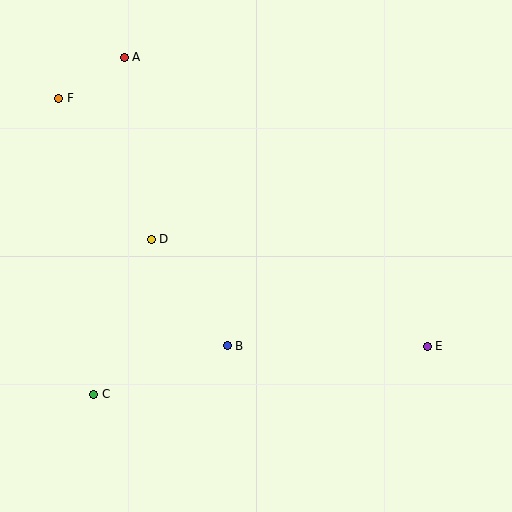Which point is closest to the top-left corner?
Point F is closest to the top-left corner.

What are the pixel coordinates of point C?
Point C is at (94, 394).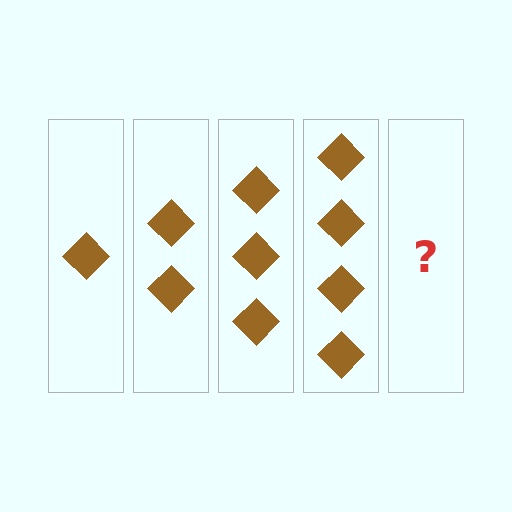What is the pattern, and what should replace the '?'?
The pattern is that each step adds one more diamond. The '?' should be 5 diamonds.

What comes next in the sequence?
The next element should be 5 diamonds.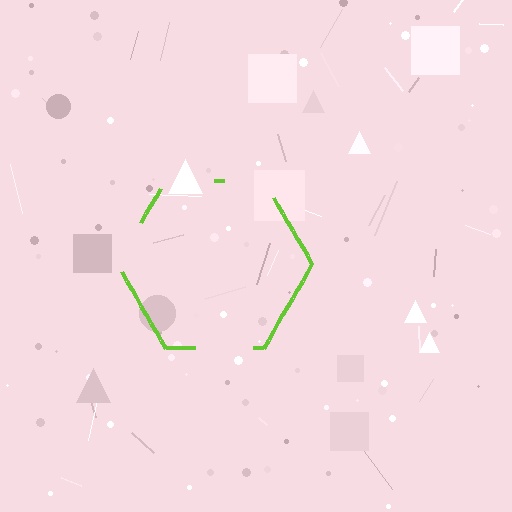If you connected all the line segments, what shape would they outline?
They would outline a hexagon.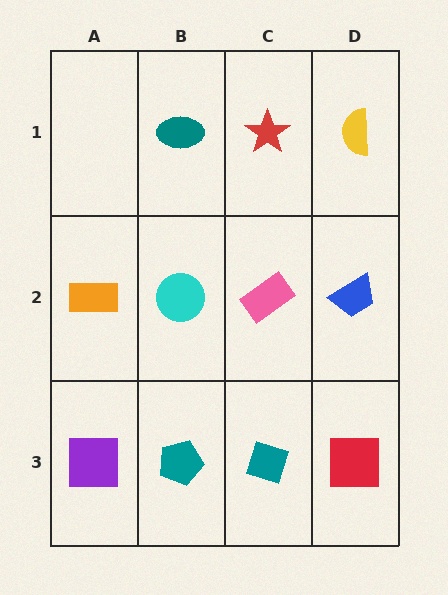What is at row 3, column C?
A teal diamond.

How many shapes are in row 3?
4 shapes.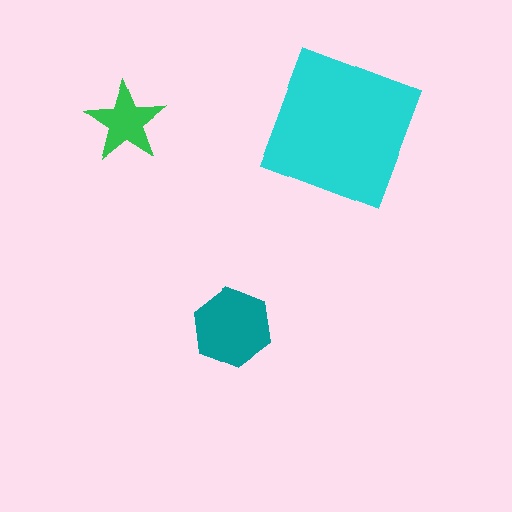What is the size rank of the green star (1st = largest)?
3rd.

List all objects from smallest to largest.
The green star, the teal hexagon, the cyan square.